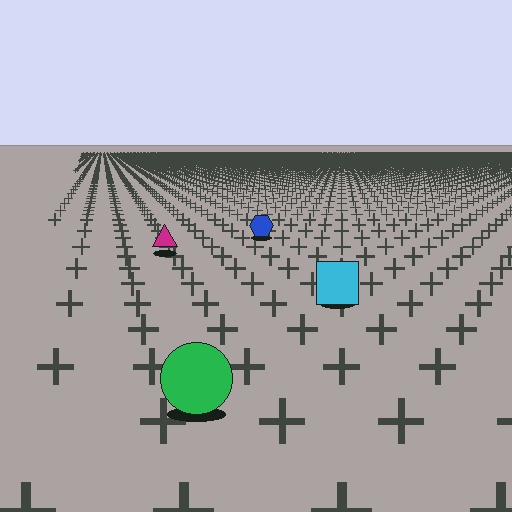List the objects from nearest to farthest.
From nearest to farthest: the green circle, the cyan square, the magenta triangle, the blue hexagon.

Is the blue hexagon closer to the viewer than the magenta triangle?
No. The magenta triangle is closer — you can tell from the texture gradient: the ground texture is coarser near it.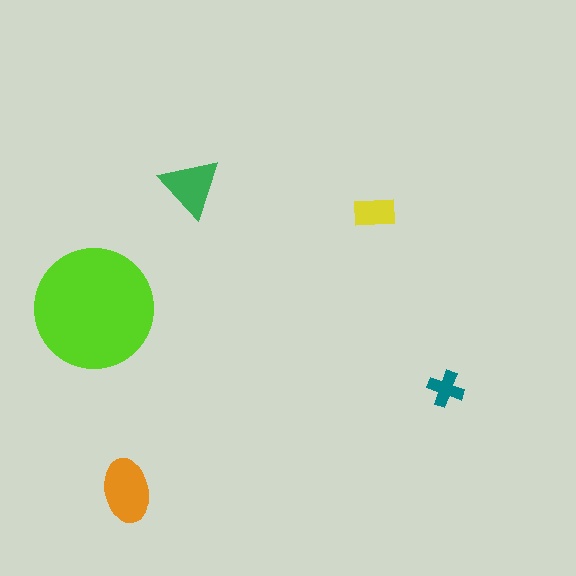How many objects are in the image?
There are 5 objects in the image.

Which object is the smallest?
The teal cross.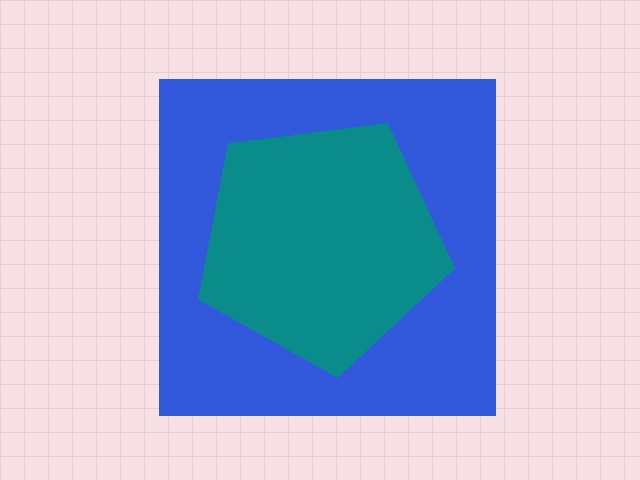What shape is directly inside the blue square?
The teal pentagon.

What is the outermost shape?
The blue square.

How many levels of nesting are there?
2.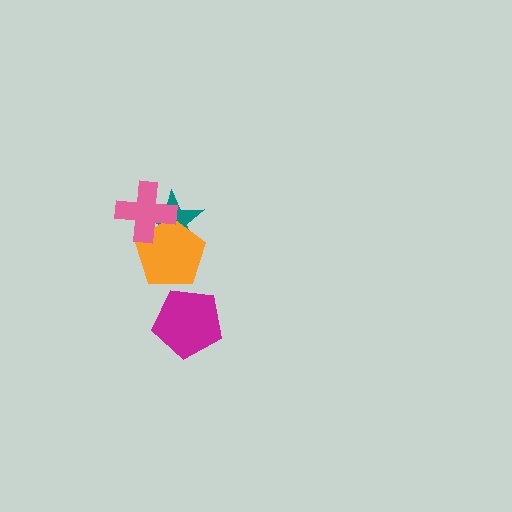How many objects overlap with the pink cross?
2 objects overlap with the pink cross.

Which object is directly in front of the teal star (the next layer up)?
The orange pentagon is directly in front of the teal star.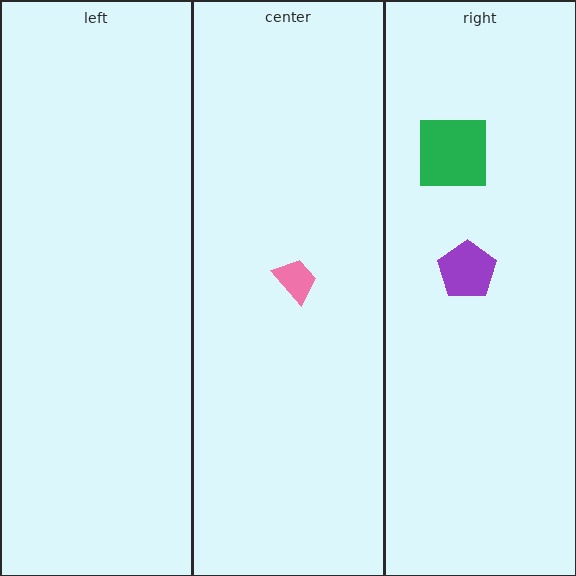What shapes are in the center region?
The pink trapezoid.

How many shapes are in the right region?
2.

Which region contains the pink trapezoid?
The center region.